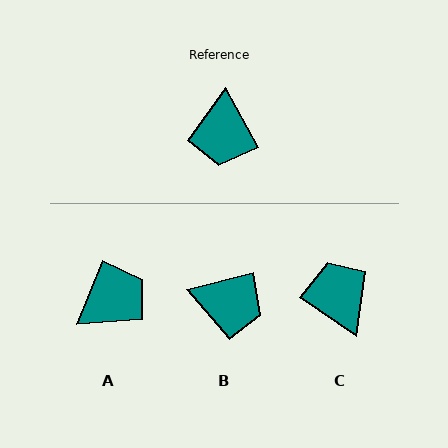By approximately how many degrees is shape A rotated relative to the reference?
Approximately 129 degrees counter-clockwise.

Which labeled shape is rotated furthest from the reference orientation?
C, about 153 degrees away.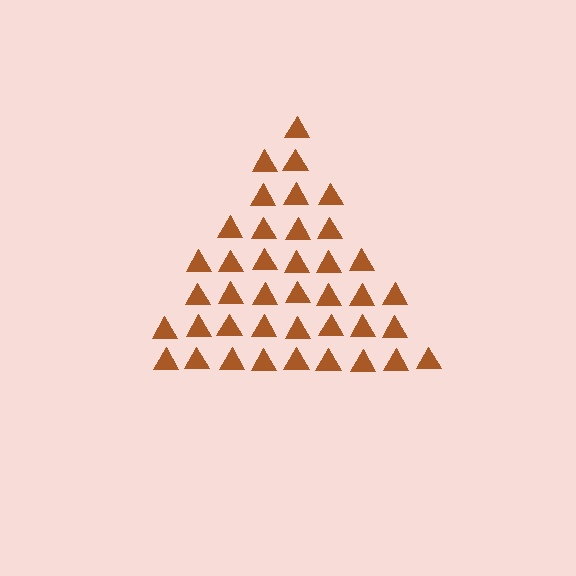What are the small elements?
The small elements are triangles.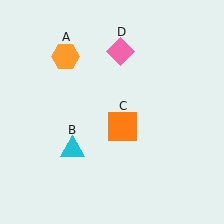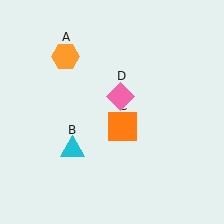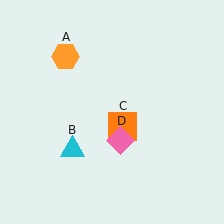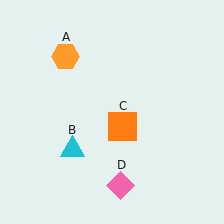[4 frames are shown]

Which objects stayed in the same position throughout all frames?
Orange hexagon (object A) and cyan triangle (object B) and orange square (object C) remained stationary.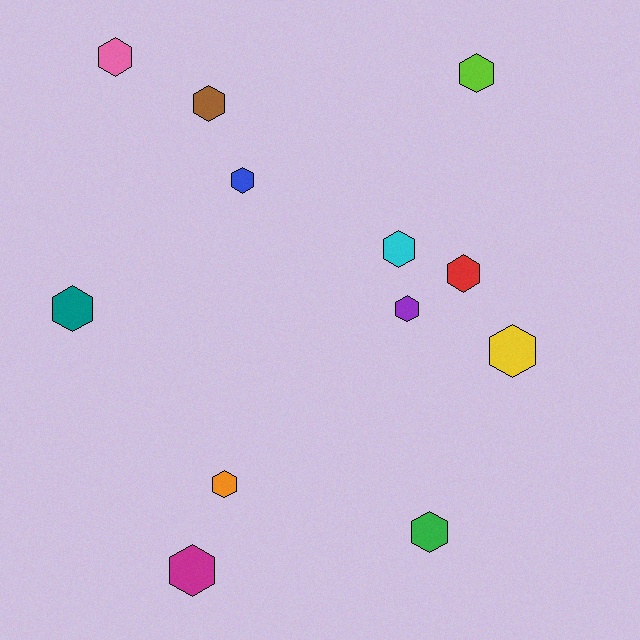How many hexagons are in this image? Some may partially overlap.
There are 12 hexagons.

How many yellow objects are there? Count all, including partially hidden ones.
There is 1 yellow object.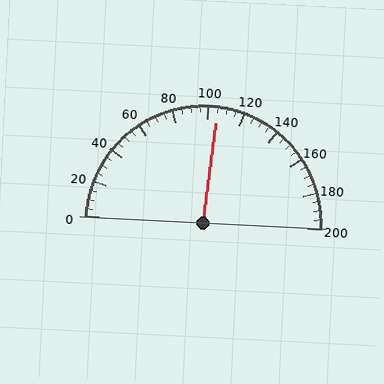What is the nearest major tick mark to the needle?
The nearest major tick mark is 100.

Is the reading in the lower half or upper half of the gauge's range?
The reading is in the upper half of the range (0 to 200).